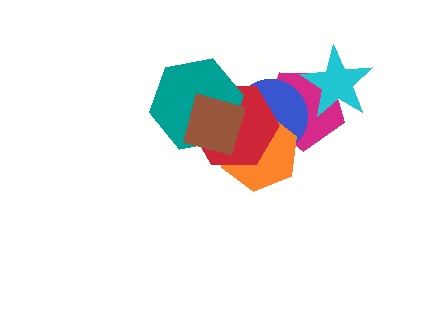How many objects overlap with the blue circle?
4 objects overlap with the blue circle.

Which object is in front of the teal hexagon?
The brown square is in front of the teal hexagon.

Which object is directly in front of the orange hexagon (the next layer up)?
The red hexagon is directly in front of the orange hexagon.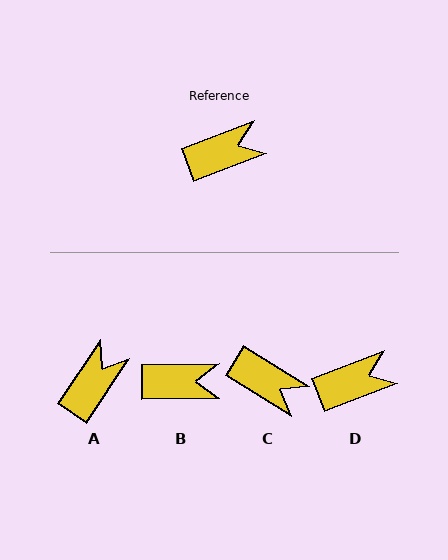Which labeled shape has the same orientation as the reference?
D.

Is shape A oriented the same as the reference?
No, it is off by about 35 degrees.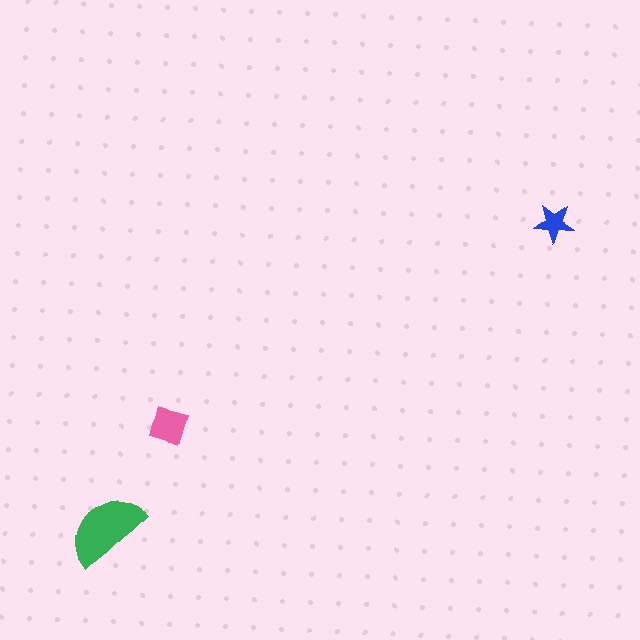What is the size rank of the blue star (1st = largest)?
3rd.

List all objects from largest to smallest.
The green semicircle, the pink square, the blue star.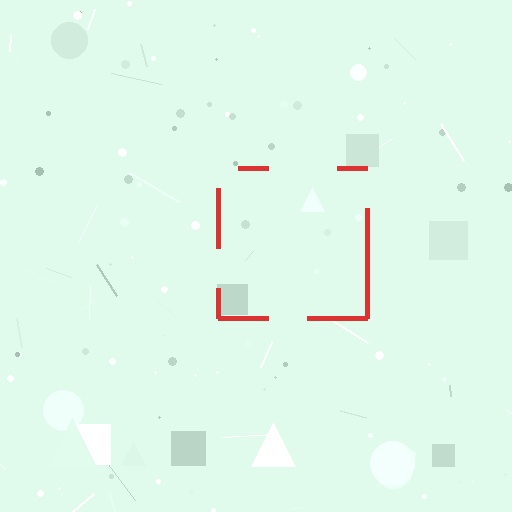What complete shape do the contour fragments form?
The contour fragments form a square.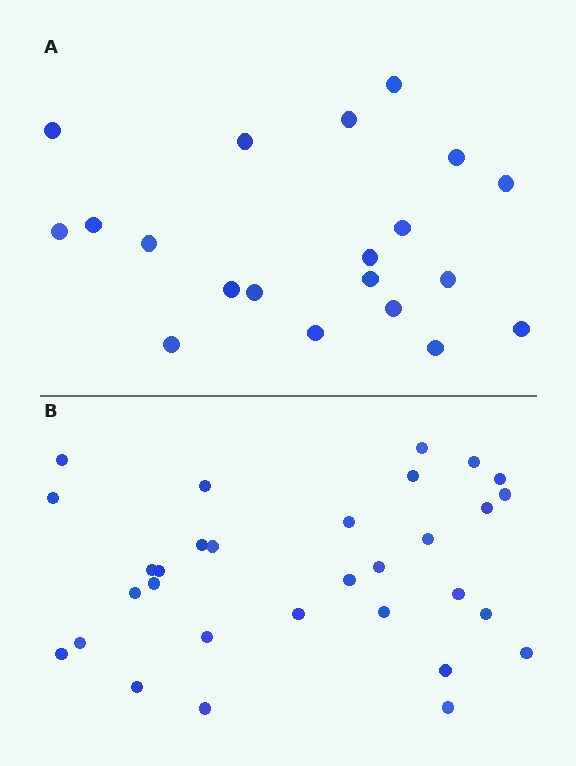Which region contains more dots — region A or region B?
Region B (the bottom region) has more dots.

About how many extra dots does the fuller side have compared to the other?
Region B has roughly 12 or so more dots than region A.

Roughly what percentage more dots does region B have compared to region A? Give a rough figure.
About 55% more.